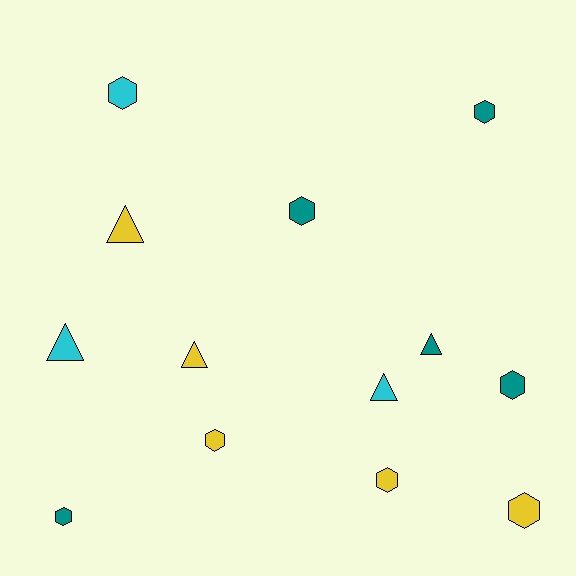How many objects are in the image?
There are 13 objects.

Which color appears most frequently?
Yellow, with 5 objects.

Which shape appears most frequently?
Hexagon, with 8 objects.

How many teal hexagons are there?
There are 4 teal hexagons.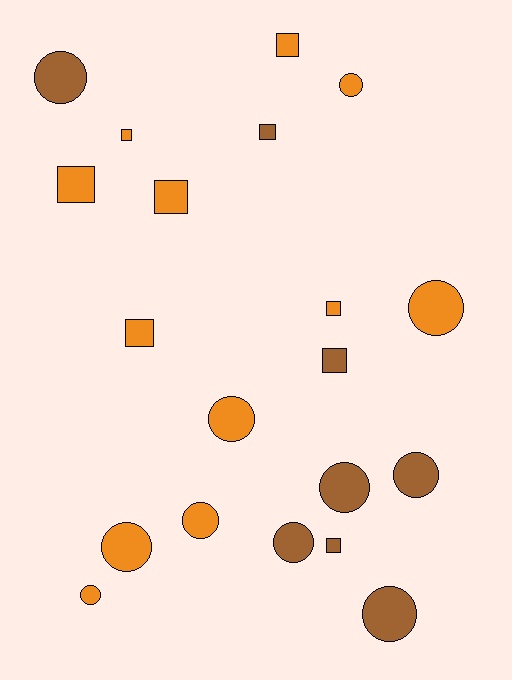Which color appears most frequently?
Orange, with 12 objects.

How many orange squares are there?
There are 6 orange squares.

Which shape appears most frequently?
Circle, with 11 objects.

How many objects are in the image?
There are 20 objects.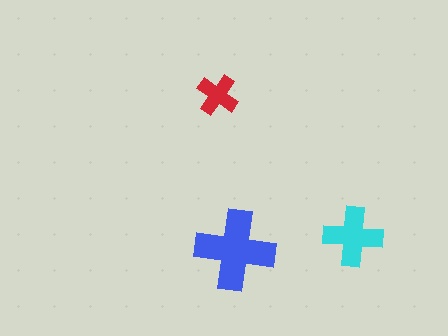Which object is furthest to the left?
The red cross is leftmost.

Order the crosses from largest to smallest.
the blue one, the cyan one, the red one.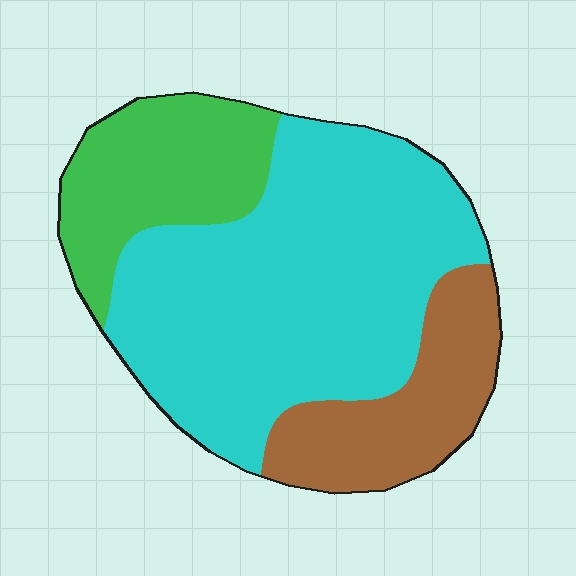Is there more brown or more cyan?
Cyan.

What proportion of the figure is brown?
Brown takes up about one fifth (1/5) of the figure.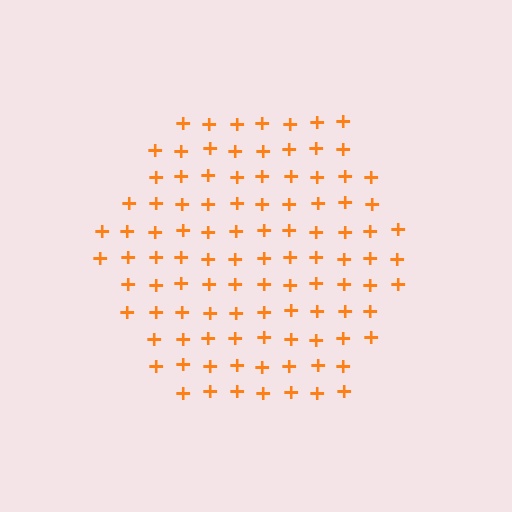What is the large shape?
The large shape is a hexagon.